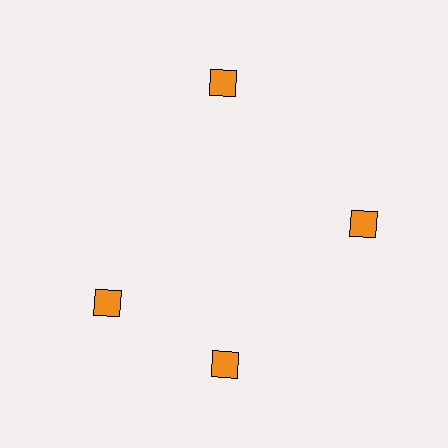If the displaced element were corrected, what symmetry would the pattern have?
It would have 4-fold rotational symmetry — the pattern would map onto itself every 90 degrees.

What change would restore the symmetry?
The symmetry would be restored by rotating it back into even spacing with its neighbors so that all 4 diamonds sit at equal angles and equal distance from the center.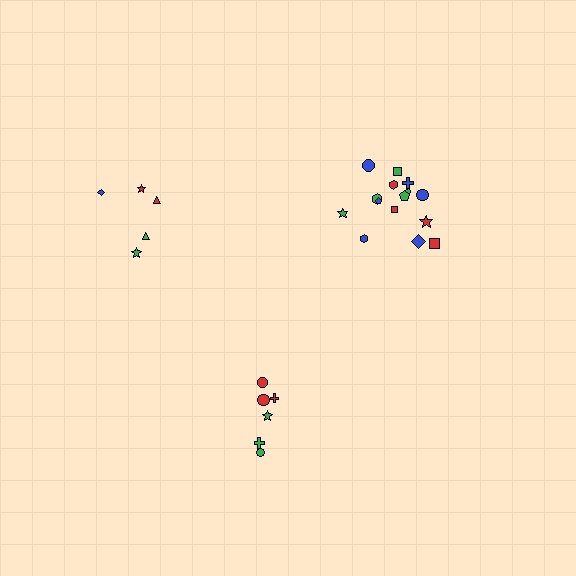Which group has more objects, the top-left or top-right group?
The top-right group.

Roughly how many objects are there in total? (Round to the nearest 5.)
Roughly 25 objects in total.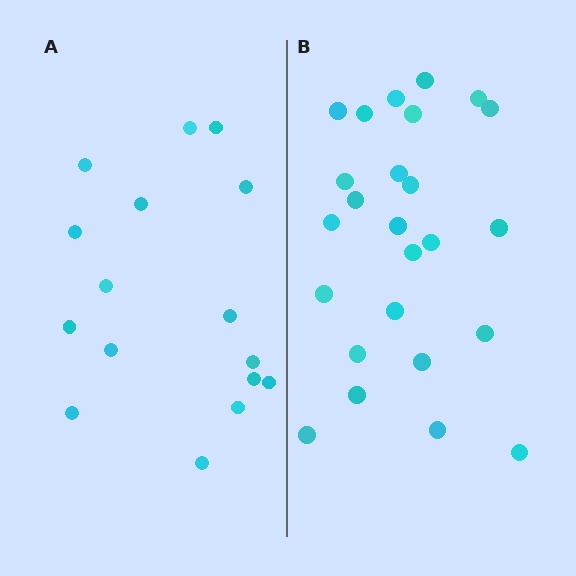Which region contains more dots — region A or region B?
Region B (the right region) has more dots.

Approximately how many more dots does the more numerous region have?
Region B has roughly 8 or so more dots than region A.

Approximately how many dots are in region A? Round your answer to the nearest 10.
About 20 dots. (The exact count is 16, which rounds to 20.)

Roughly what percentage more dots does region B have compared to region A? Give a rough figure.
About 55% more.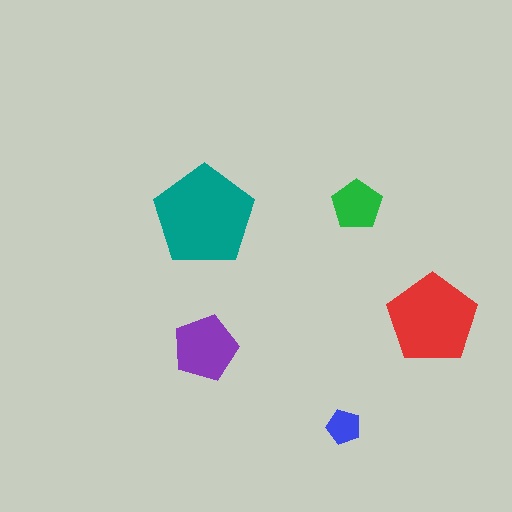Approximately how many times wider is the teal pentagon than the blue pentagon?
About 3 times wider.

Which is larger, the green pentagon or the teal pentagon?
The teal one.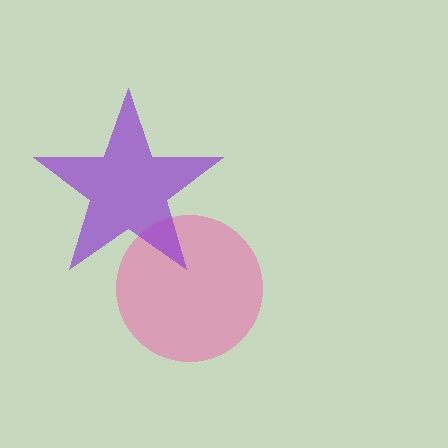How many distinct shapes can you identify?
There are 2 distinct shapes: a pink circle, a purple star.